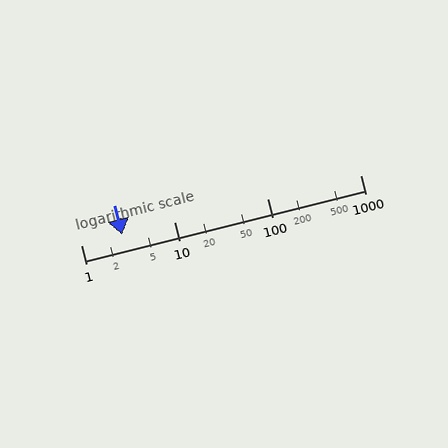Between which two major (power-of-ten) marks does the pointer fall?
The pointer is between 1 and 10.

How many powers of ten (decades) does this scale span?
The scale spans 3 decades, from 1 to 1000.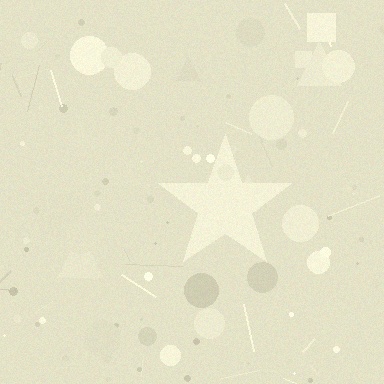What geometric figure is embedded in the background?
A star is embedded in the background.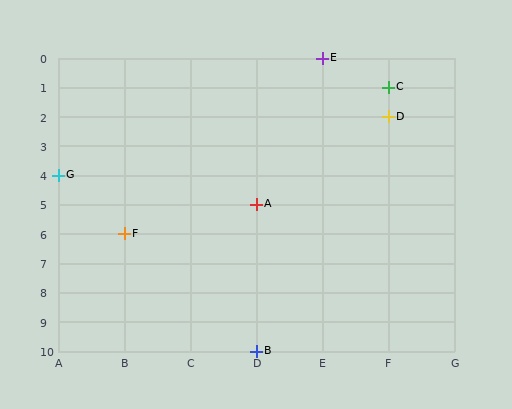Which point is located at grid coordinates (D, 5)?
Point A is at (D, 5).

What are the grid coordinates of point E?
Point E is at grid coordinates (E, 0).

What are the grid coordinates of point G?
Point G is at grid coordinates (A, 4).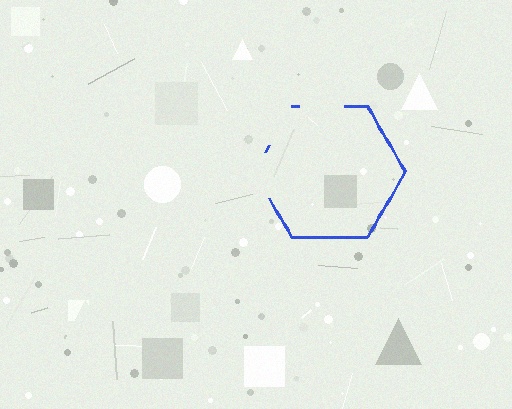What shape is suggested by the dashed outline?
The dashed outline suggests a hexagon.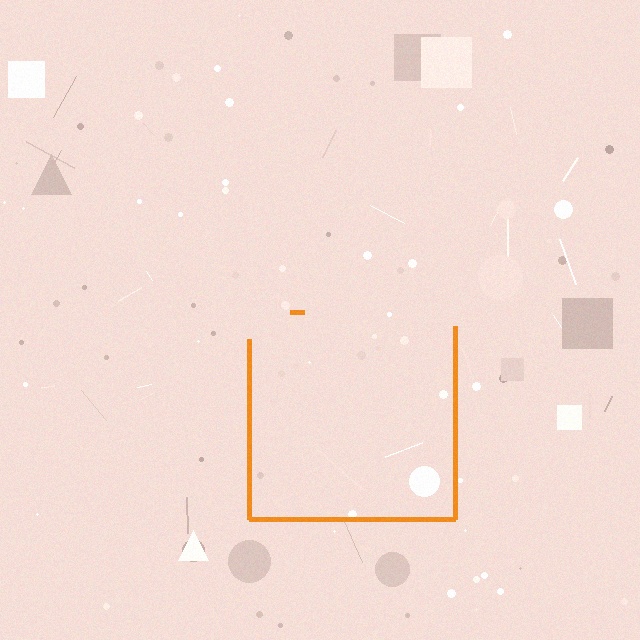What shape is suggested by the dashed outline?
The dashed outline suggests a square.